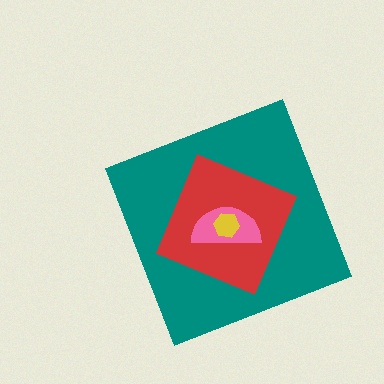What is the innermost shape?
The yellow hexagon.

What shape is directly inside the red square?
The pink semicircle.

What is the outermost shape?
The teal diamond.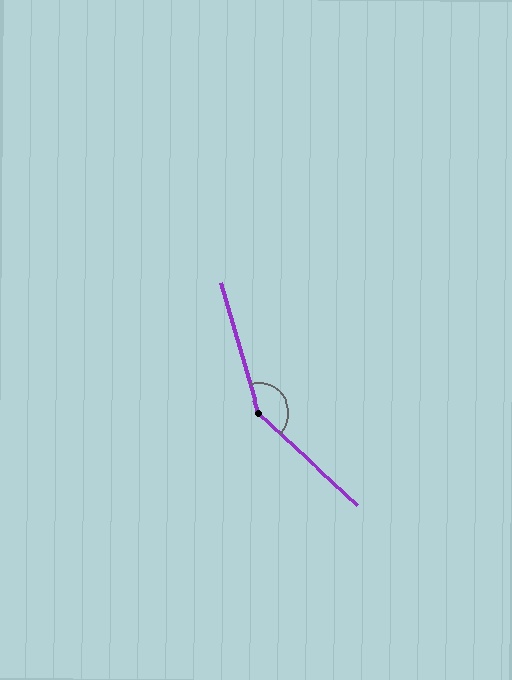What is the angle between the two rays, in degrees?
Approximately 149 degrees.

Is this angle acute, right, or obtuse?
It is obtuse.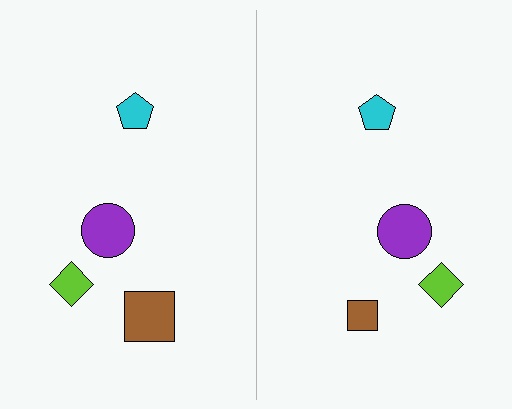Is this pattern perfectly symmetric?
No, the pattern is not perfectly symmetric. The brown square on the right side has a different size than its mirror counterpart.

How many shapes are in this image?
There are 8 shapes in this image.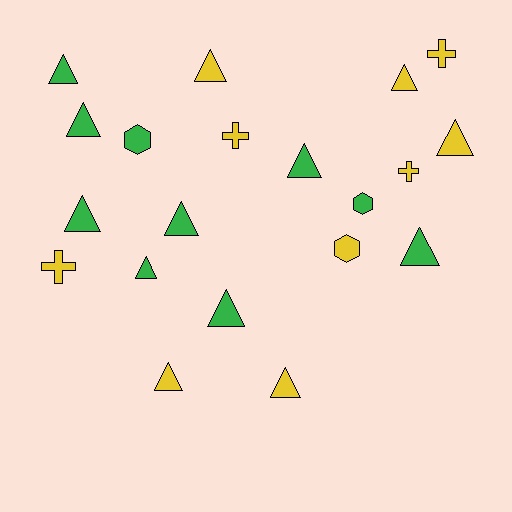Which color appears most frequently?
Green, with 10 objects.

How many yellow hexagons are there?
There is 1 yellow hexagon.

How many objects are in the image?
There are 20 objects.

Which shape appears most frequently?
Triangle, with 13 objects.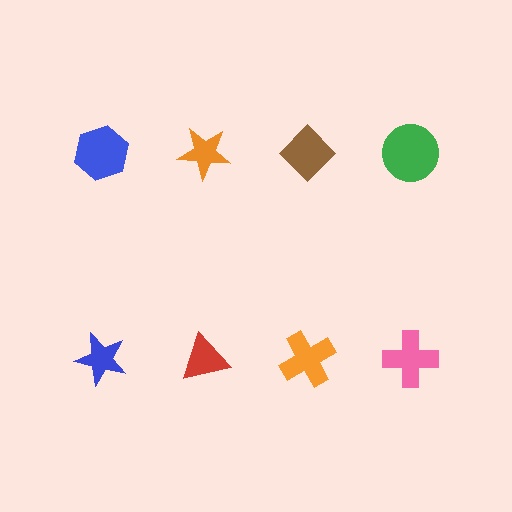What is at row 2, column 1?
A blue star.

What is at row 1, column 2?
An orange star.